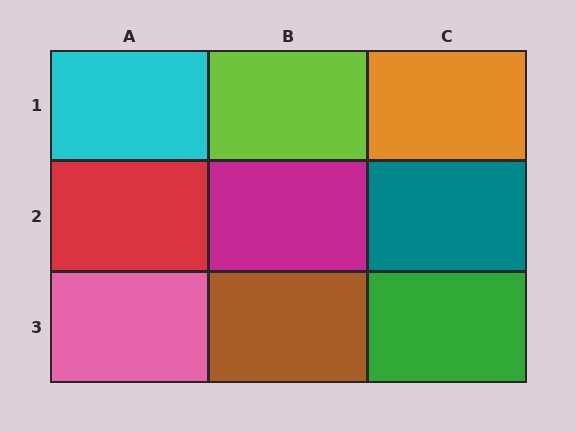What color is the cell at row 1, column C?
Orange.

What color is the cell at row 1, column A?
Cyan.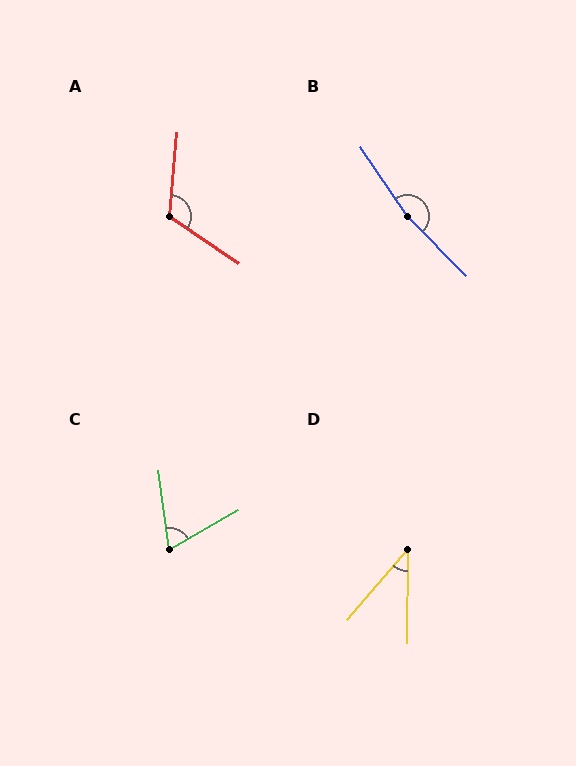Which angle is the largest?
B, at approximately 169 degrees.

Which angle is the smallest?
D, at approximately 40 degrees.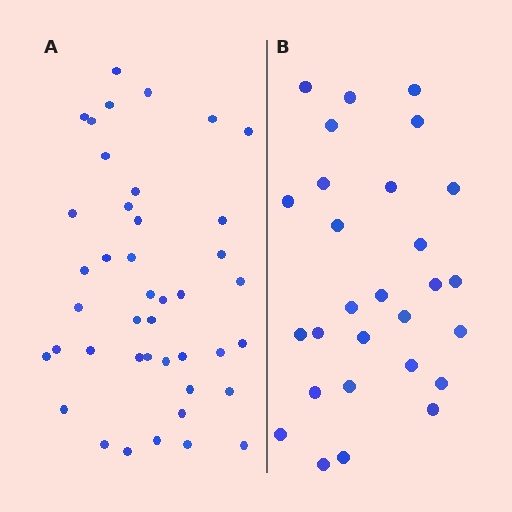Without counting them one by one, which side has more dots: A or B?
Region A (the left region) has more dots.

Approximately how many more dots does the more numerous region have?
Region A has approximately 15 more dots than region B.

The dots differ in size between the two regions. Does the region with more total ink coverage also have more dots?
No. Region B has more total ink coverage because its dots are larger, but region A actually contains more individual dots. Total area can be misleading — the number of items is what matters here.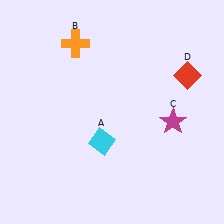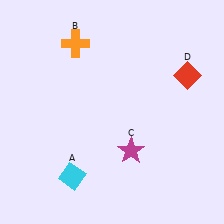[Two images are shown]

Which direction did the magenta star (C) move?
The magenta star (C) moved left.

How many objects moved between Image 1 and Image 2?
2 objects moved between the two images.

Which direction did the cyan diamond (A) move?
The cyan diamond (A) moved down.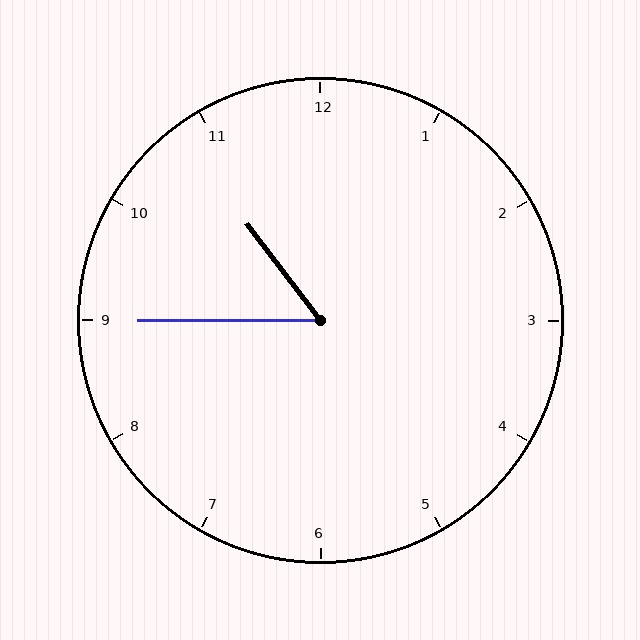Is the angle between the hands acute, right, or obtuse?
It is acute.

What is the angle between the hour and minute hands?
Approximately 52 degrees.